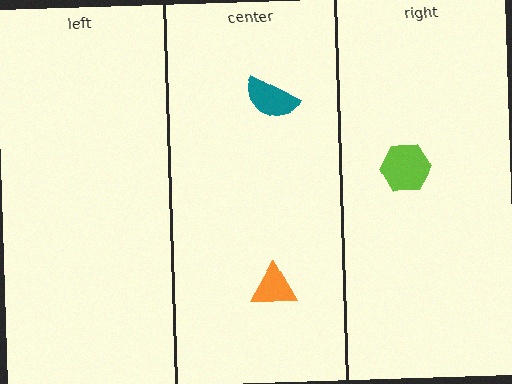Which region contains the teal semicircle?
The center region.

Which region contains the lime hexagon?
The right region.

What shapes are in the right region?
The lime hexagon.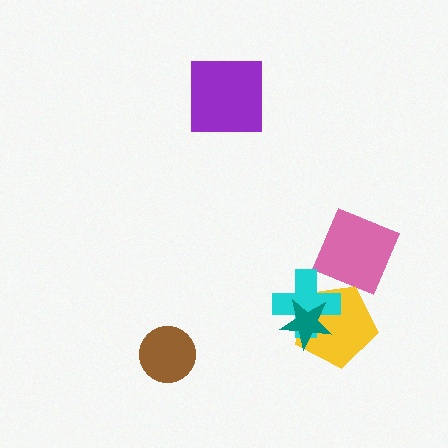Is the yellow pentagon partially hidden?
Yes, it is partially covered by another shape.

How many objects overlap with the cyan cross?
2 objects overlap with the cyan cross.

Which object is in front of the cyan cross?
The teal star is in front of the cyan cross.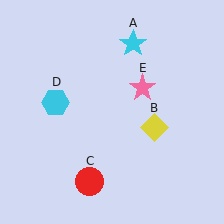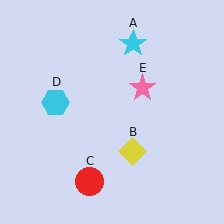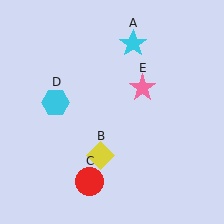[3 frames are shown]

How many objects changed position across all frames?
1 object changed position: yellow diamond (object B).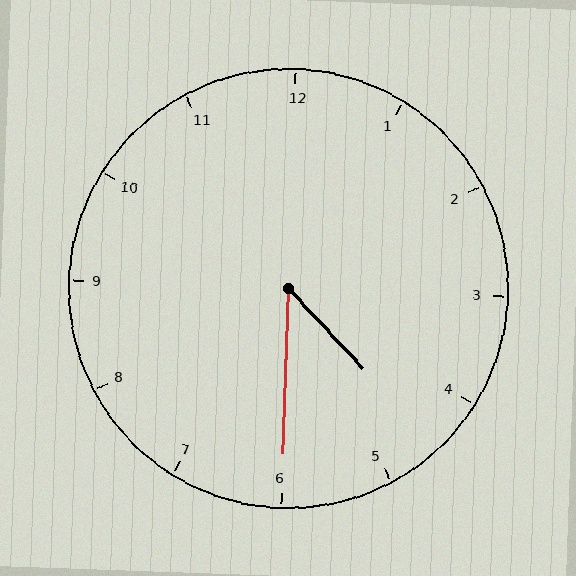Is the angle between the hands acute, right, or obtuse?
It is acute.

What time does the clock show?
4:30.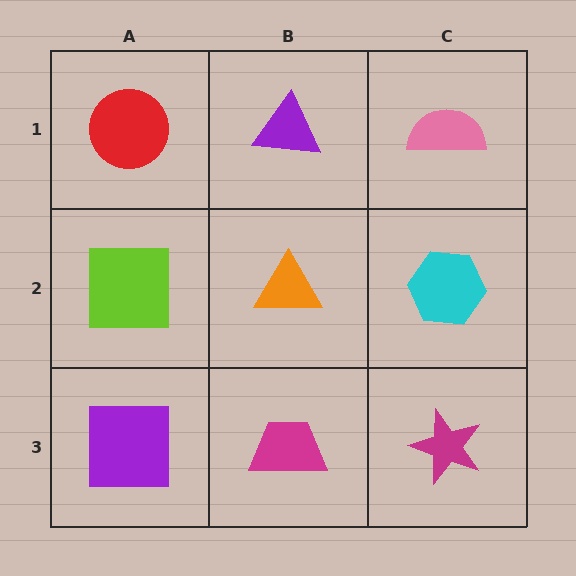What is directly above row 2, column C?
A pink semicircle.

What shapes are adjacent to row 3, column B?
An orange triangle (row 2, column B), a purple square (row 3, column A), a magenta star (row 3, column C).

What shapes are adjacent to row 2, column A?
A red circle (row 1, column A), a purple square (row 3, column A), an orange triangle (row 2, column B).